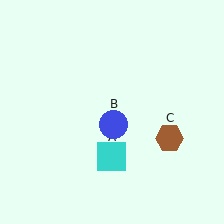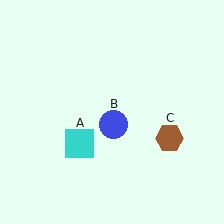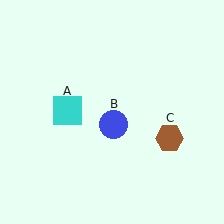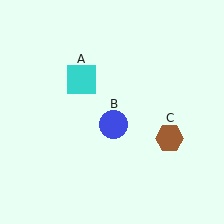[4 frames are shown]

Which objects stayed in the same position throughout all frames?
Blue circle (object B) and brown hexagon (object C) remained stationary.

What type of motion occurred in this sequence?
The cyan square (object A) rotated clockwise around the center of the scene.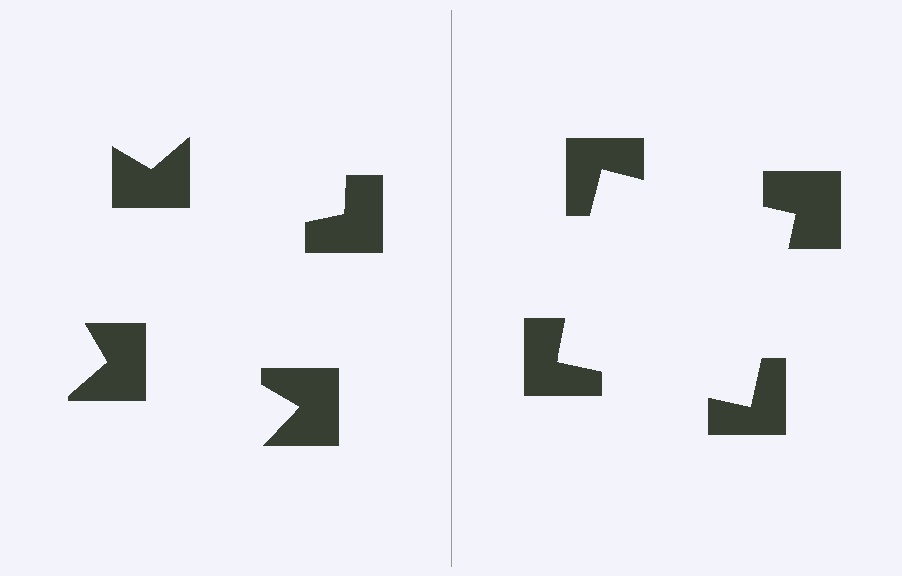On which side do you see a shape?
An illusory square appears on the right side. On the left side the wedge cuts are rotated, so no coherent shape forms.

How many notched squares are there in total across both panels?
8 — 4 on each side.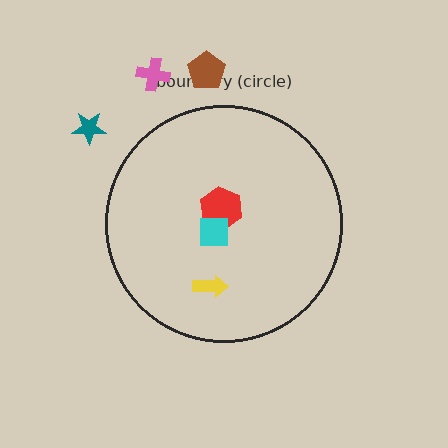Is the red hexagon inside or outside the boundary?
Inside.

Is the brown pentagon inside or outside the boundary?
Outside.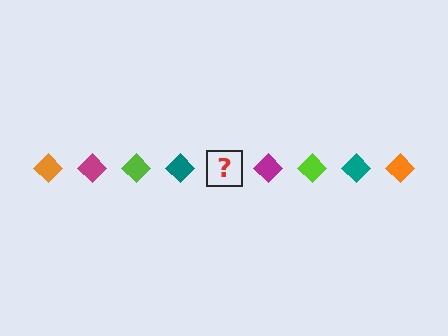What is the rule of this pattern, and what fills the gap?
The rule is that the pattern cycles through orange, magenta, lime, teal diamonds. The gap should be filled with an orange diamond.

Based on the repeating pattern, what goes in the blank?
The blank should be an orange diamond.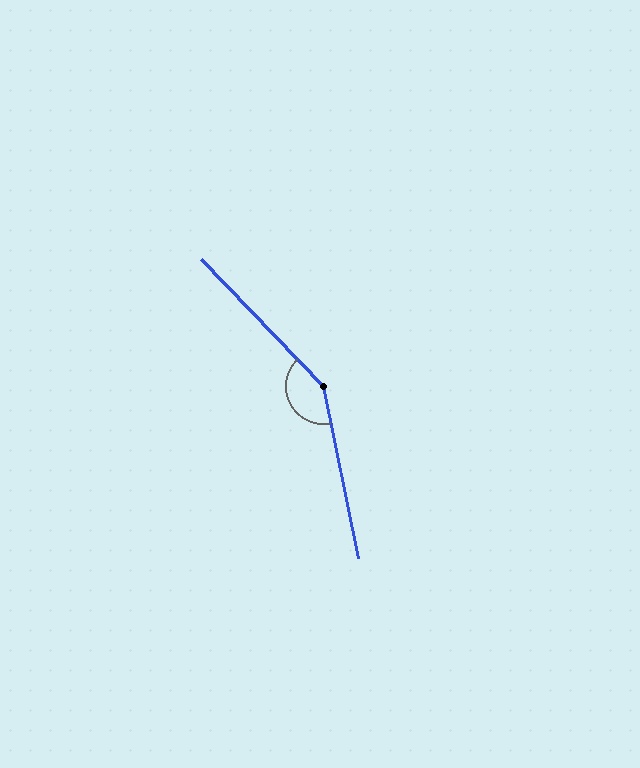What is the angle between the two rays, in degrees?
Approximately 147 degrees.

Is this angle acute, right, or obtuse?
It is obtuse.